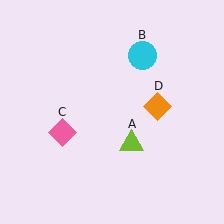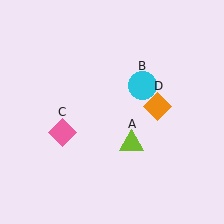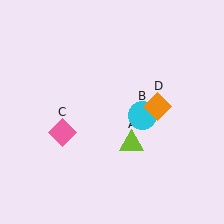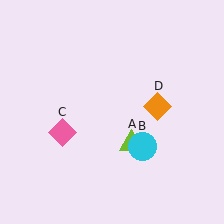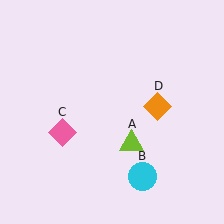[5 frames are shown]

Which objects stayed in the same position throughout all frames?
Lime triangle (object A) and pink diamond (object C) and orange diamond (object D) remained stationary.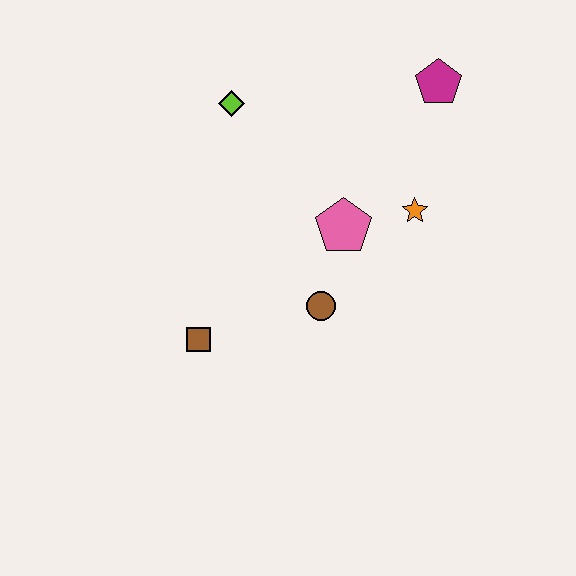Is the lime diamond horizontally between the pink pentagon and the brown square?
Yes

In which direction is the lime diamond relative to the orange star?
The lime diamond is to the left of the orange star.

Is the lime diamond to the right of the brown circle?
No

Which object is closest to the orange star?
The pink pentagon is closest to the orange star.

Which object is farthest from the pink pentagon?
The brown square is farthest from the pink pentagon.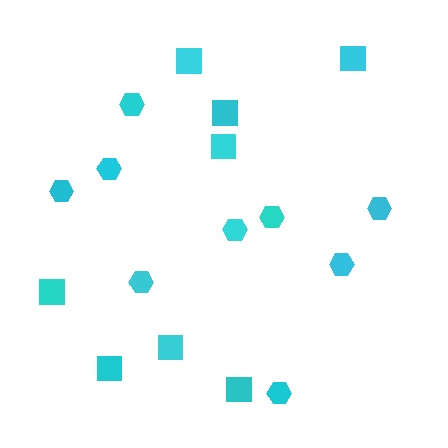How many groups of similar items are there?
There are 2 groups: one group of squares (8) and one group of hexagons (9).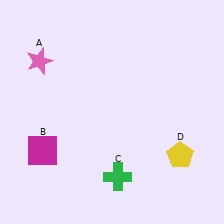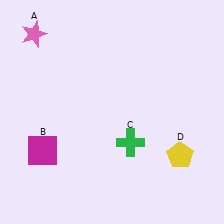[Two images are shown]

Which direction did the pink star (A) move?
The pink star (A) moved up.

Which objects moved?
The objects that moved are: the pink star (A), the green cross (C).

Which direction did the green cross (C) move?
The green cross (C) moved up.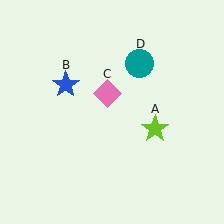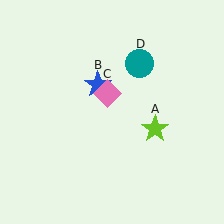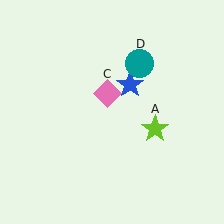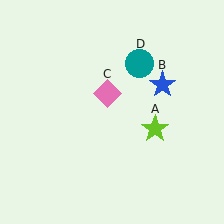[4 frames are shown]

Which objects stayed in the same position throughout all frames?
Lime star (object A) and pink diamond (object C) and teal circle (object D) remained stationary.